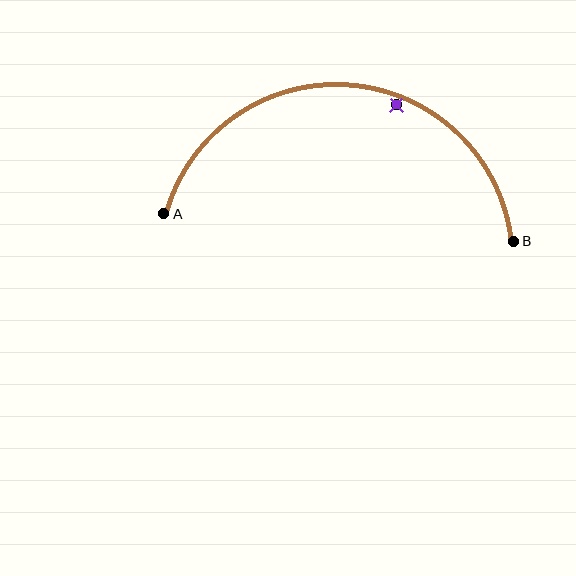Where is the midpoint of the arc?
The arc midpoint is the point on the curve farthest from the straight line joining A and B. It sits above that line.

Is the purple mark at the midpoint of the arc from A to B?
No — the purple mark does not lie on the arc at all. It sits slightly inside the curve.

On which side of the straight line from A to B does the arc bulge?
The arc bulges above the straight line connecting A and B.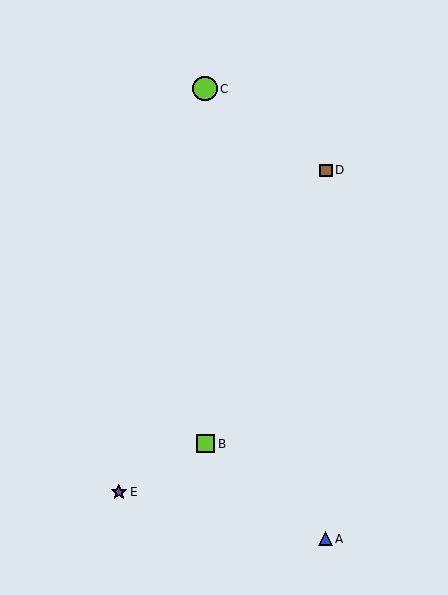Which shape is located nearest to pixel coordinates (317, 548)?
The blue triangle (labeled A) at (326, 539) is nearest to that location.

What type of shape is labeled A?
Shape A is a blue triangle.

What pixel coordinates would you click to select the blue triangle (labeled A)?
Click at (326, 539) to select the blue triangle A.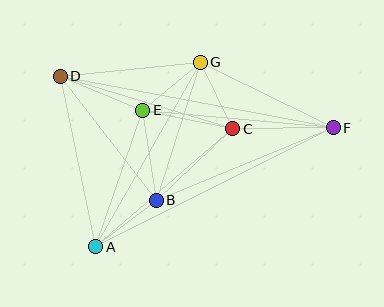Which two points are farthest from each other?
Points D and F are farthest from each other.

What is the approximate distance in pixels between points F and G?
The distance between F and G is approximately 148 pixels.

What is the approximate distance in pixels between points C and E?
The distance between C and E is approximately 92 pixels.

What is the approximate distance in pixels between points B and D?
The distance between B and D is approximately 157 pixels.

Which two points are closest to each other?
Points C and G are closest to each other.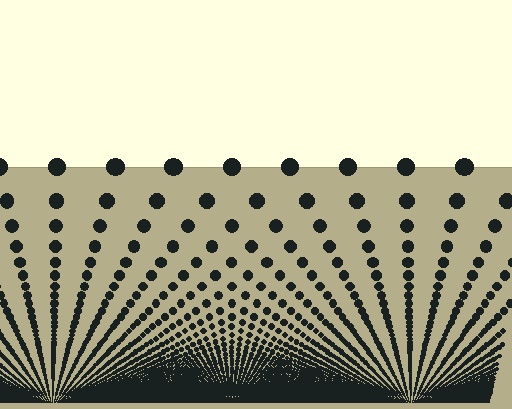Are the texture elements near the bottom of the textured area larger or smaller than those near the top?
Smaller. The gradient is inverted — elements near the bottom are smaller and denser.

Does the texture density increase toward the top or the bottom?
Density increases toward the bottom.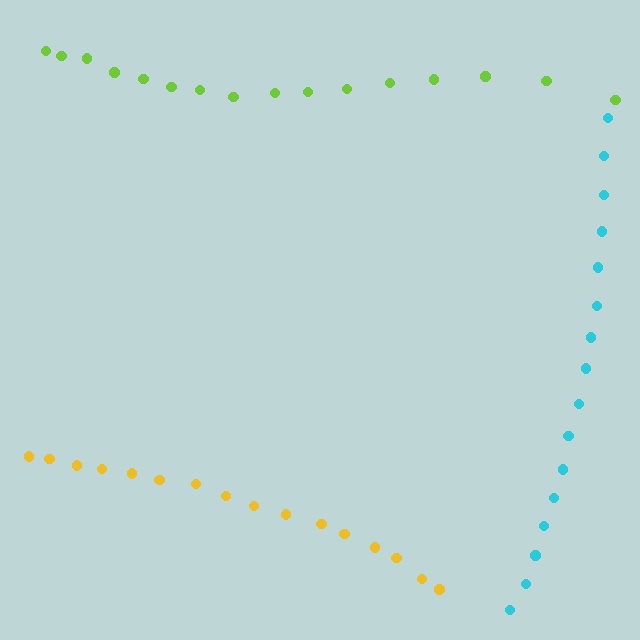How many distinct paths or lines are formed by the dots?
There are 3 distinct paths.